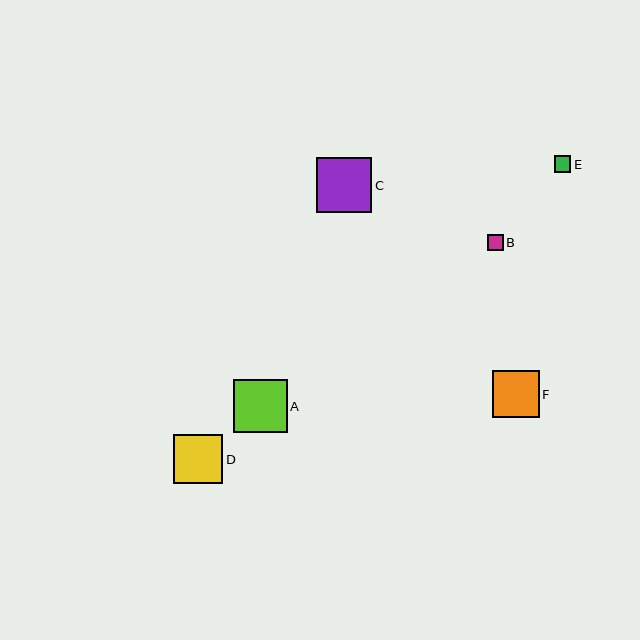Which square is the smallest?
Square B is the smallest with a size of approximately 16 pixels.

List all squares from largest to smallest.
From largest to smallest: C, A, D, F, E, B.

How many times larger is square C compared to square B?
Square C is approximately 3.5 times the size of square B.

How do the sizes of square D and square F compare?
Square D and square F are approximately the same size.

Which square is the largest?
Square C is the largest with a size of approximately 55 pixels.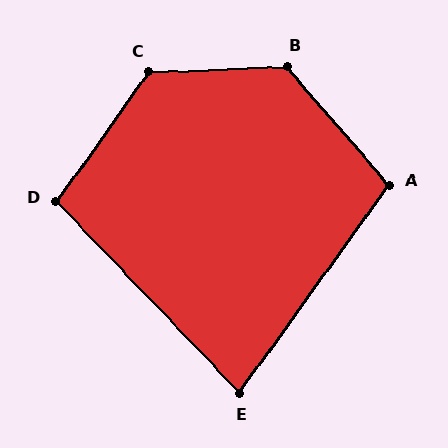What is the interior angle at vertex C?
Approximately 128 degrees (obtuse).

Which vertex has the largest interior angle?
B, at approximately 128 degrees.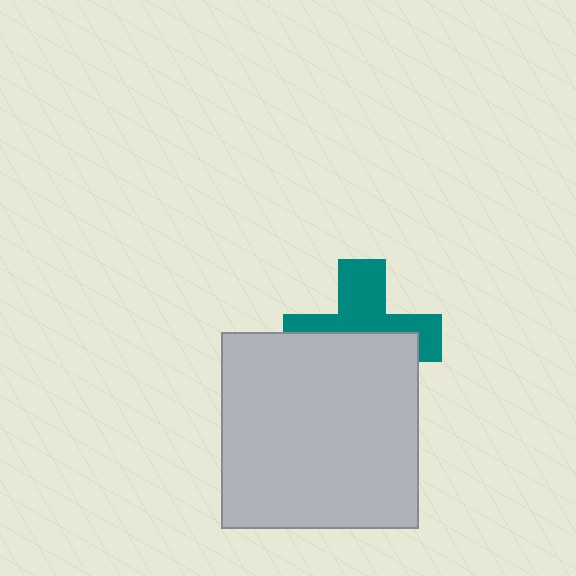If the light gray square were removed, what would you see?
You would see the complete teal cross.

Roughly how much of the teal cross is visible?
About half of it is visible (roughly 47%).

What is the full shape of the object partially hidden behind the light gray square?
The partially hidden object is a teal cross.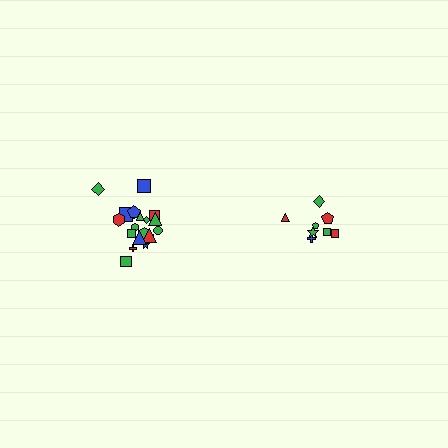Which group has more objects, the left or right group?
The left group.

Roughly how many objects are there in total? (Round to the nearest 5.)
Roughly 30 objects in total.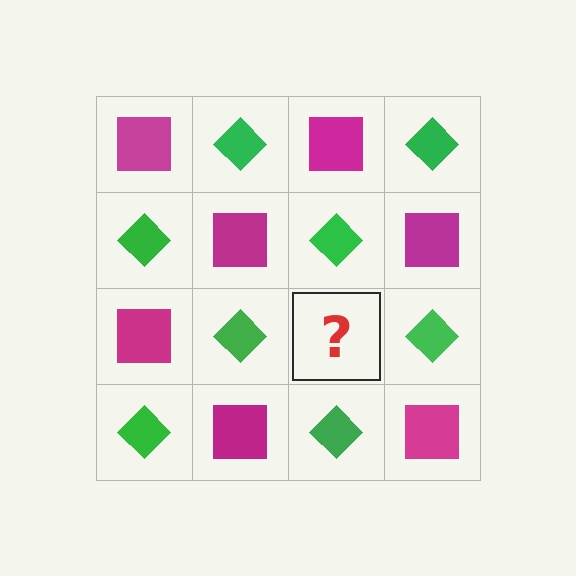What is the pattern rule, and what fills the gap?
The rule is that it alternates magenta square and green diamond in a checkerboard pattern. The gap should be filled with a magenta square.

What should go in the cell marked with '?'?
The missing cell should contain a magenta square.